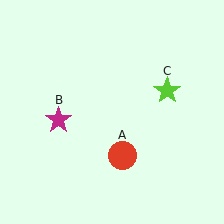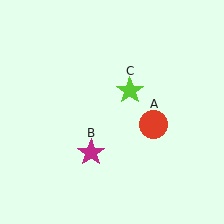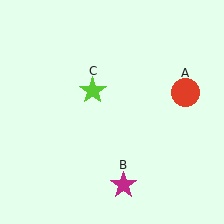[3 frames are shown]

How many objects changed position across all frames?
3 objects changed position: red circle (object A), magenta star (object B), lime star (object C).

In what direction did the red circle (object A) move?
The red circle (object A) moved up and to the right.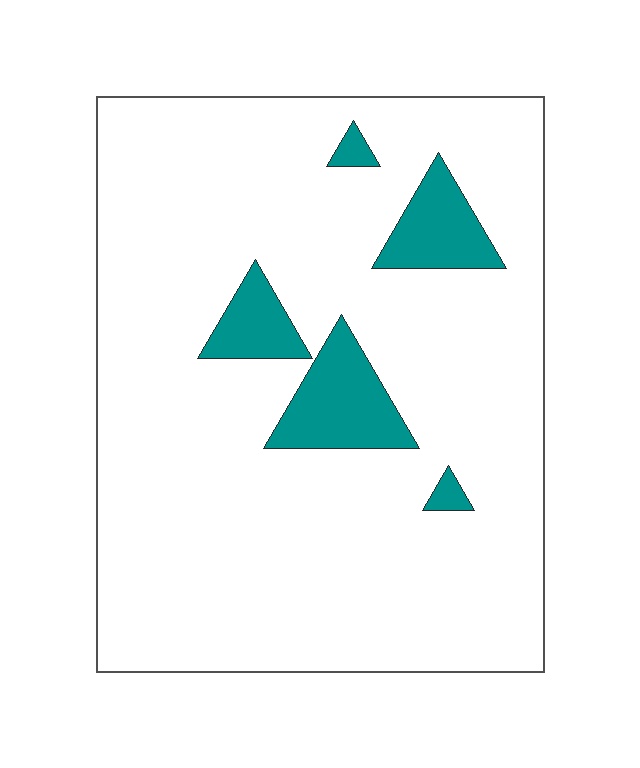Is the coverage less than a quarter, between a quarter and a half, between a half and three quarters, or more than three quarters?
Less than a quarter.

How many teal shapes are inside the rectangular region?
5.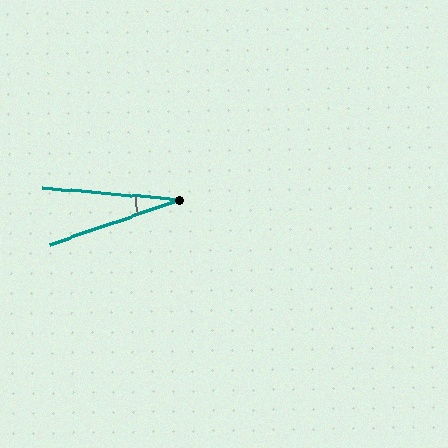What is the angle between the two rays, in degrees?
Approximately 24 degrees.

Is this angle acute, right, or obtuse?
It is acute.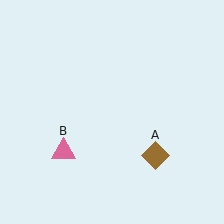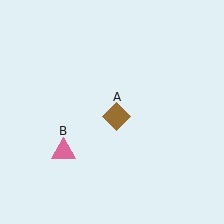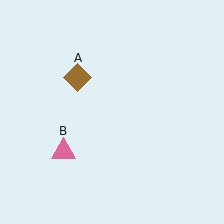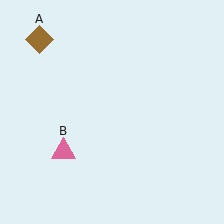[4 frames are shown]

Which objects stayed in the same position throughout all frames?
Pink triangle (object B) remained stationary.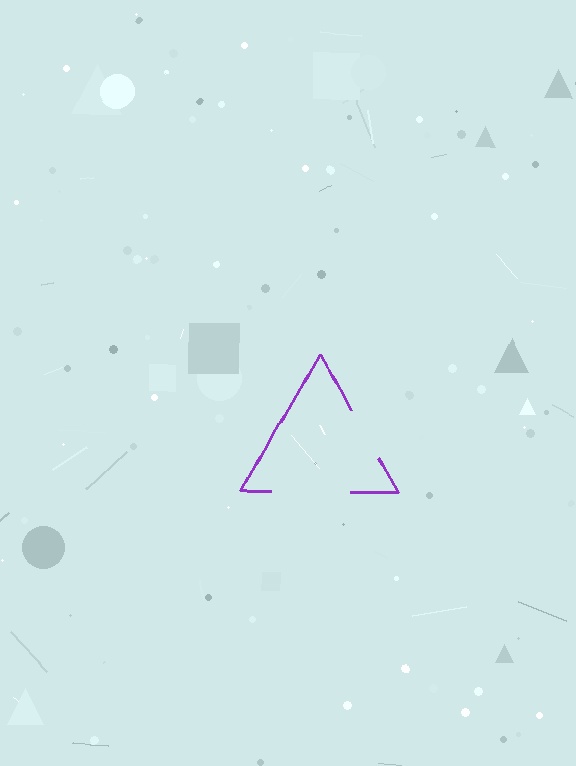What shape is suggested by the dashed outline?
The dashed outline suggests a triangle.